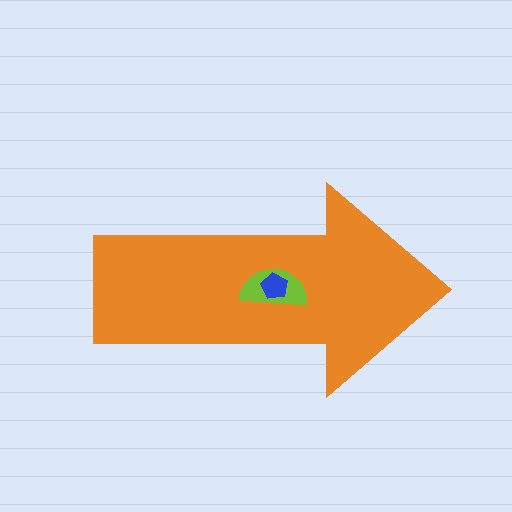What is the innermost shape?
The blue pentagon.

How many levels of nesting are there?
3.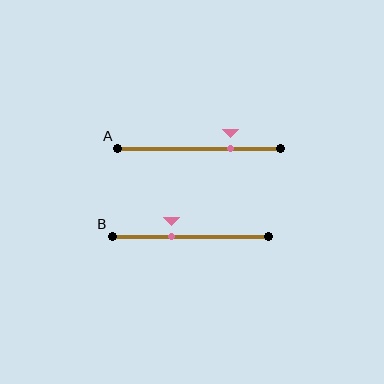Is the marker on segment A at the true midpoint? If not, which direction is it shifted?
No, the marker on segment A is shifted to the right by about 19% of the segment length.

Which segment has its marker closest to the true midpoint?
Segment B has its marker closest to the true midpoint.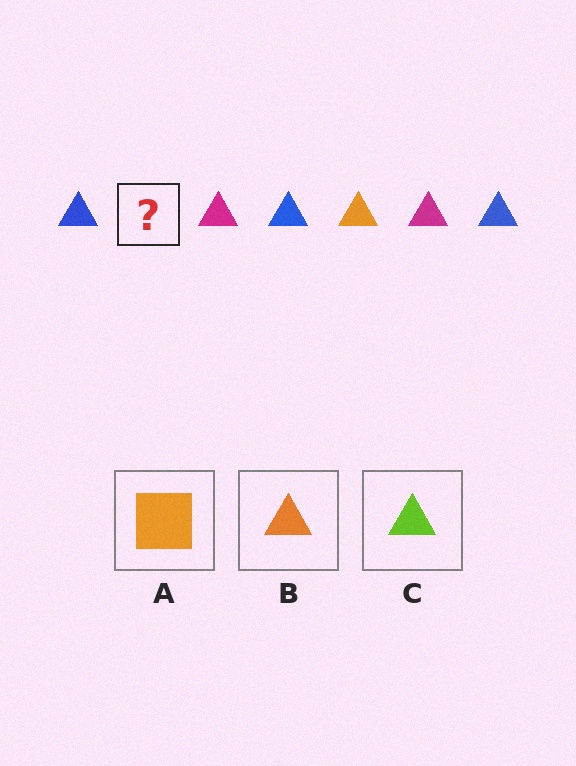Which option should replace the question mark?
Option B.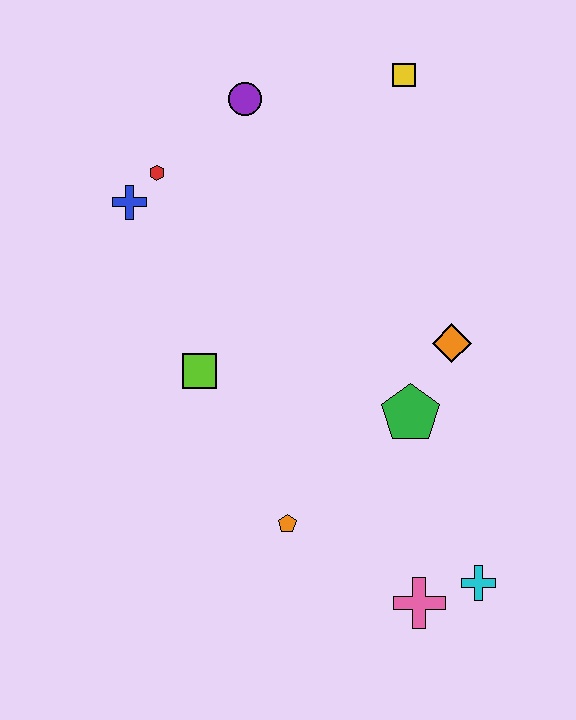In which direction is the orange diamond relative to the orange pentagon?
The orange diamond is above the orange pentagon.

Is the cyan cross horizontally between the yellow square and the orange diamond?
No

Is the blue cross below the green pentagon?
No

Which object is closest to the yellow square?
The purple circle is closest to the yellow square.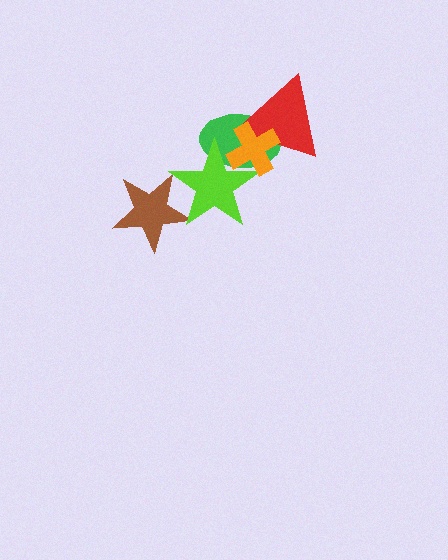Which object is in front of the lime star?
The orange cross is in front of the lime star.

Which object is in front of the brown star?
The lime star is in front of the brown star.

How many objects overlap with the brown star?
1 object overlaps with the brown star.